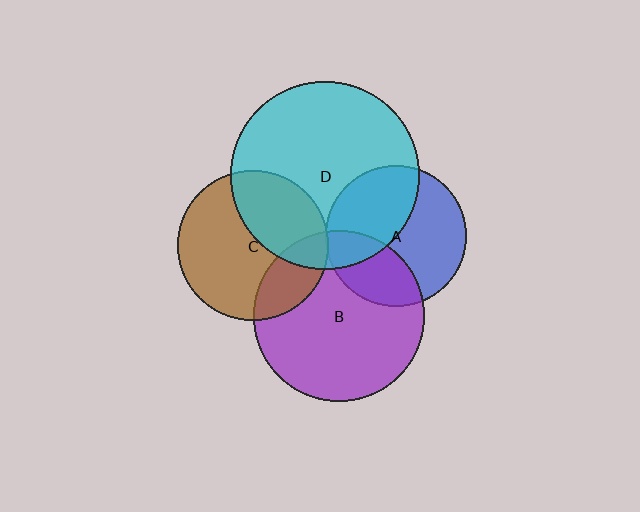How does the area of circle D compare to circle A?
Approximately 1.8 times.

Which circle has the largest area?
Circle D (cyan).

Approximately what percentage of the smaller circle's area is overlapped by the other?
Approximately 35%.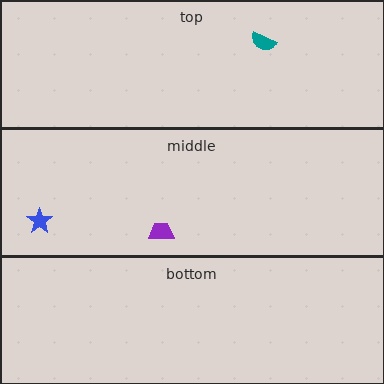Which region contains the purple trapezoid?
The middle region.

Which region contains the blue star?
The middle region.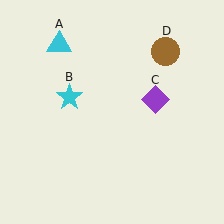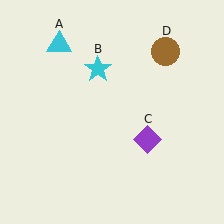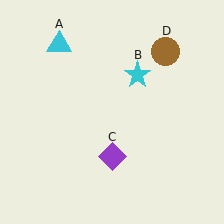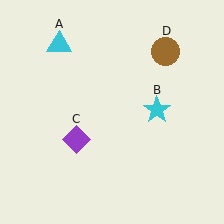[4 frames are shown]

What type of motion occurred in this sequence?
The cyan star (object B), purple diamond (object C) rotated clockwise around the center of the scene.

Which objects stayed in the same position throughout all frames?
Cyan triangle (object A) and brown circle (object D) remained stationary.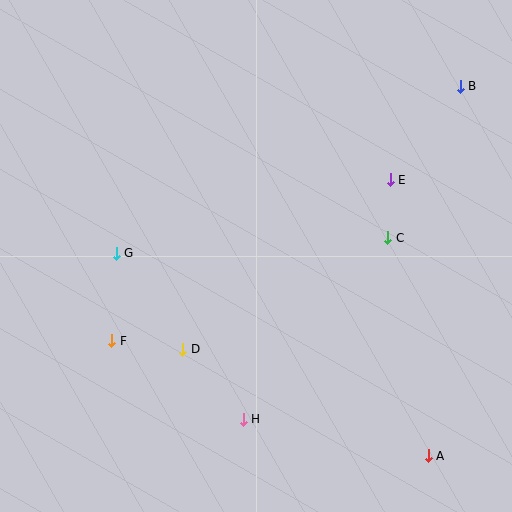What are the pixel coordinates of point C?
Point C is at (388, 238).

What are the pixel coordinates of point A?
Point A is at (428, 456).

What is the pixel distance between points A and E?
The distance between A and E is 279 pixels.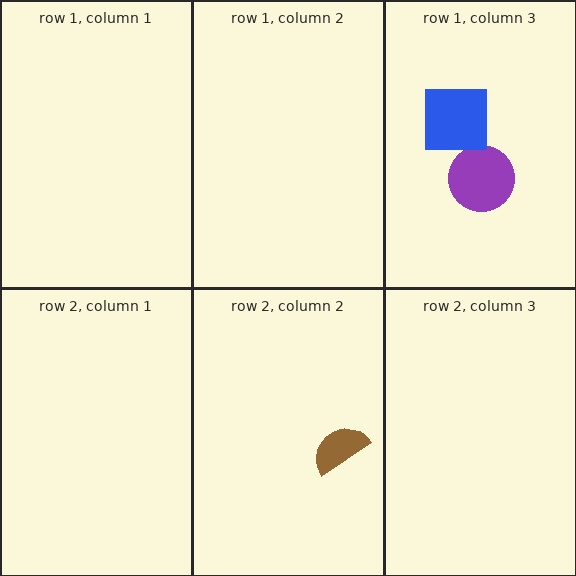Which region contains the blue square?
The row 1, column 3 region.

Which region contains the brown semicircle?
The row 2, column 2 region.